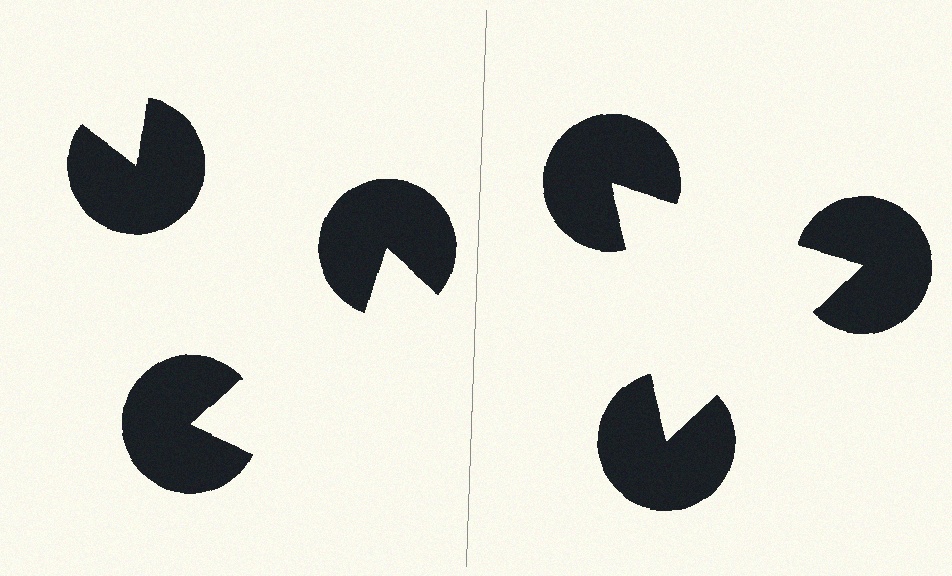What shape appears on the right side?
An illusory triangle.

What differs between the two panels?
The pac-man discs are positioned identically on both sides; only the wedge orientations differ. On the right they align to a triangle; on the left they are misaligned.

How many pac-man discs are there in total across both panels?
6 — 3 on each side.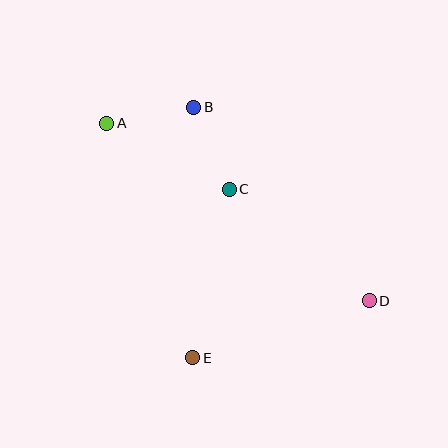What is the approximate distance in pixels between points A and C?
The distance between A and C is approximately 139 pixels.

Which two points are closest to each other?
Points A and B are closest to each other.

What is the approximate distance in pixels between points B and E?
The distance between B and E is approximately 251 pixels.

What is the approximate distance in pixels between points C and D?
The distance between C and D is approximately 179 pixels.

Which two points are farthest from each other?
Points A and D are farthest from each other.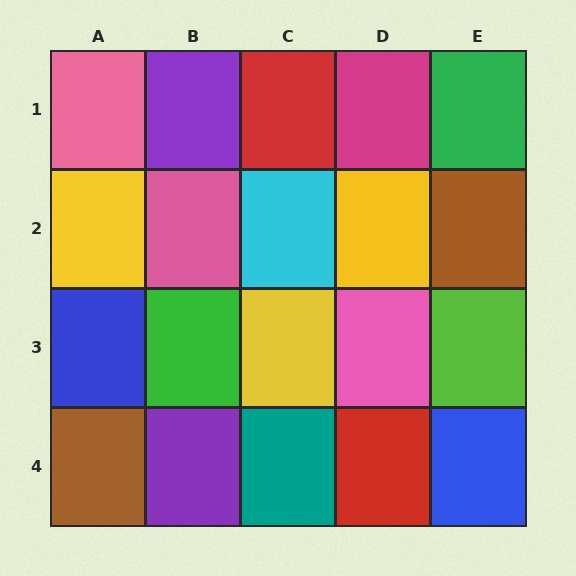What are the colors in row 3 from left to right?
Blue, green, yellow, pink, lime.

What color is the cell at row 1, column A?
Pink.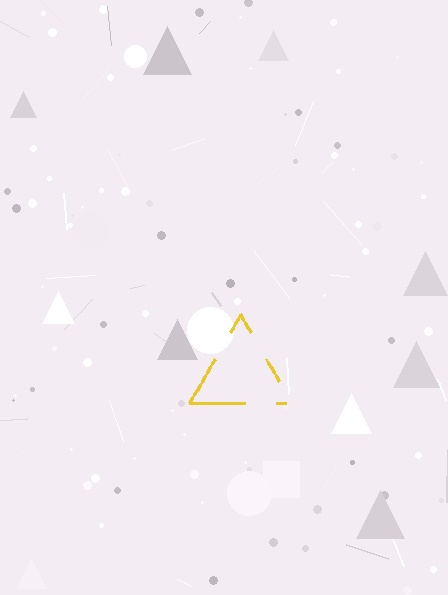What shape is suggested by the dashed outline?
The dashed outline suggests a triangle.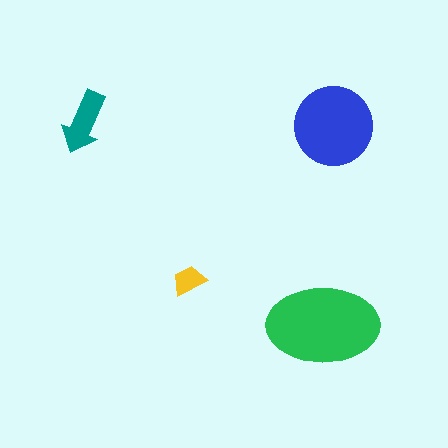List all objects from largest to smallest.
The green ellipse, the blue circle, the teal arrow, the yellow trapezoid.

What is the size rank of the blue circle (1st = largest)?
2nd.